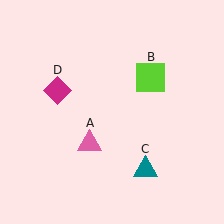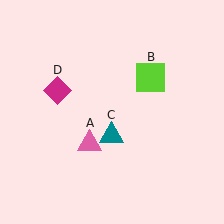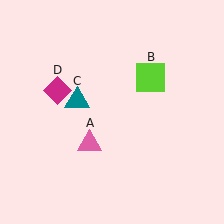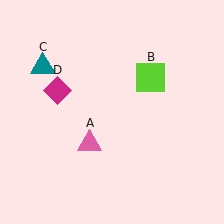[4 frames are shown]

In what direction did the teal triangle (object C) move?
The teal triangle (object C) moved up and to the left.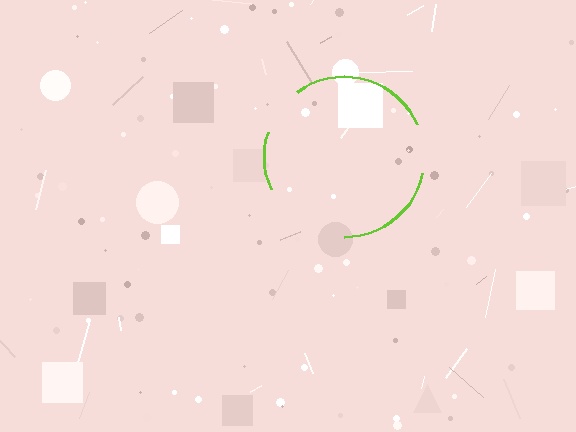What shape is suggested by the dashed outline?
The dashed outline suggests a circle.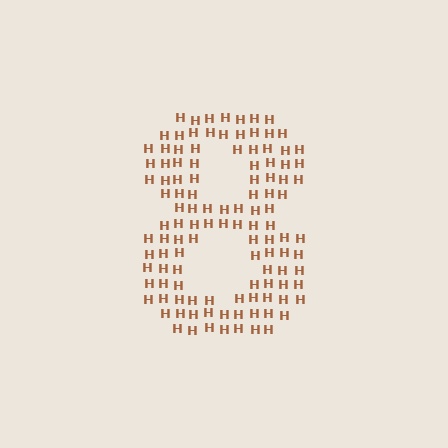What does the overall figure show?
The overall figure shows the digit 8.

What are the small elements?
The small elements are letter H's.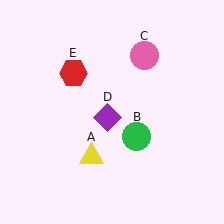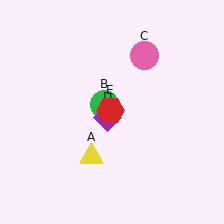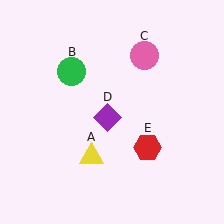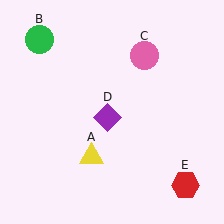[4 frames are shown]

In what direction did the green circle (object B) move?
The green circle (object B) moved up and to the left.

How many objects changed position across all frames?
2 objects changed position: green circle (object B), red hexagon (object E).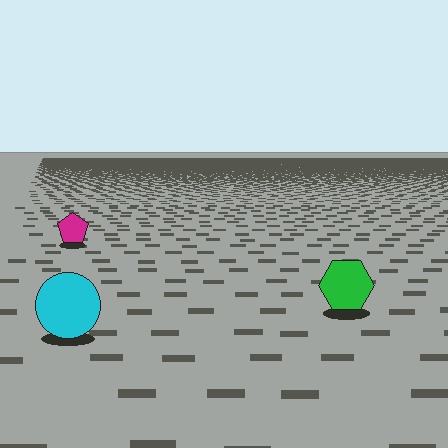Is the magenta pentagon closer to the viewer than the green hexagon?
No. The green hexagon is closer — you can tell from the texture gradient: the ground texture is coarser near it.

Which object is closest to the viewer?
The cyan circle is closest. The texture marks near it are larger and more spread out.